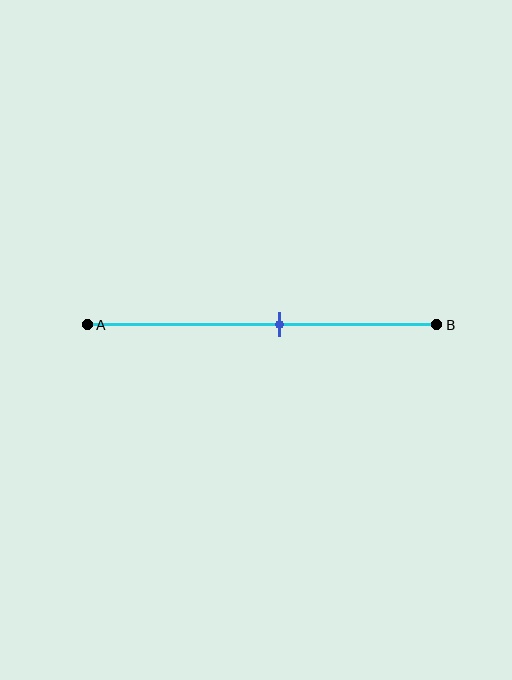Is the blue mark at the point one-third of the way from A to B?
No, the mark is at about 55% from A, not at the 33% one-third point.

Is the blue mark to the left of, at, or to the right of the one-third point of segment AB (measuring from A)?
The blue mark is to the right of the one-third point of segment AB.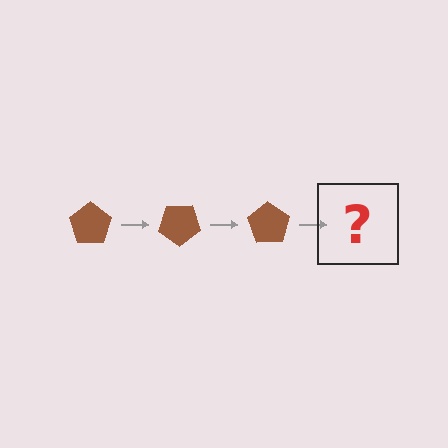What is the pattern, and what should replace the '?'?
The pattern is that the pentagon rotates 35 degrees each step. The '?' should be a brown pentagon rotated 105 degrees.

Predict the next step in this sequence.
The next step is a brown pentagon rotated 105 degrees.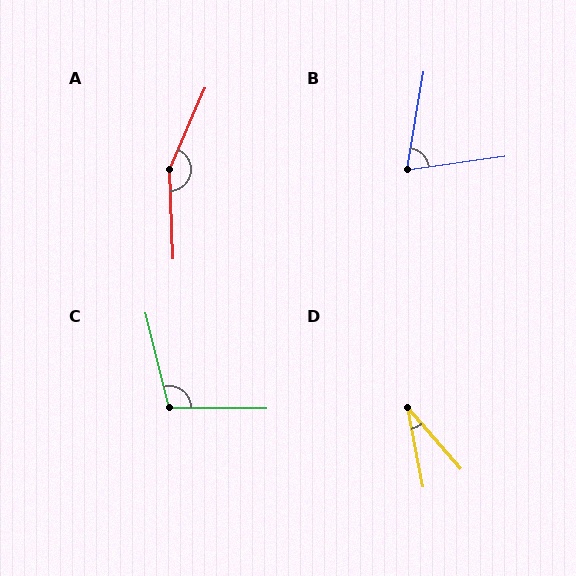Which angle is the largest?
A, at approximately 154 degrees.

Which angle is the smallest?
D, at approximately 30 degrees.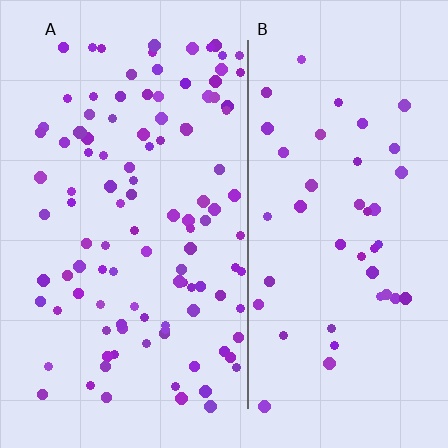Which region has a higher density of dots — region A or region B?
A (the left).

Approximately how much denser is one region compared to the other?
Approximately 2.5× — region A over region B.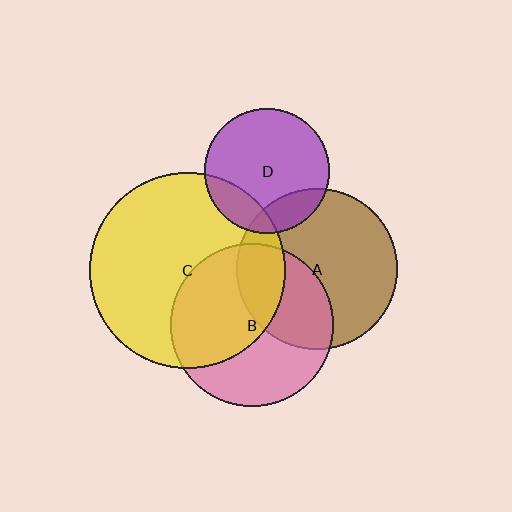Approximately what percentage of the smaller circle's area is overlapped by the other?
Approximately 35%.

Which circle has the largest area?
Circle C (yellow).